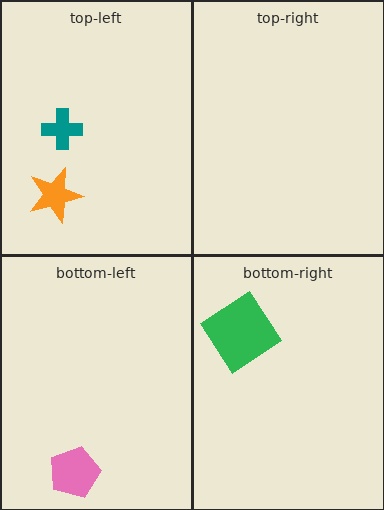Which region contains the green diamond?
The bottom-right region.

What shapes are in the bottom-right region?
The green diamond.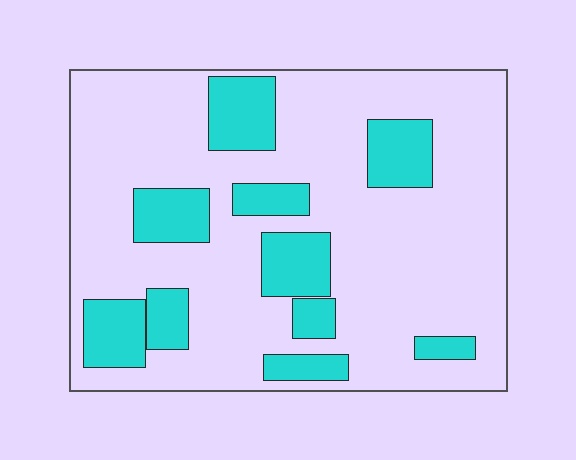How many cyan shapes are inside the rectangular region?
10.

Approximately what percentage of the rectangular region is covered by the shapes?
Approximately 25%.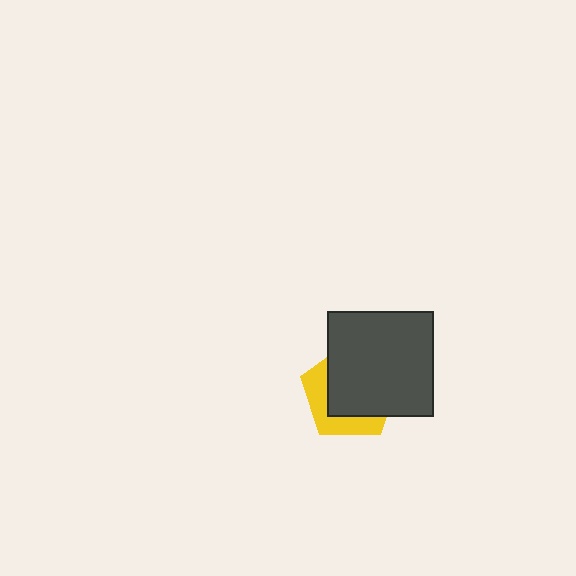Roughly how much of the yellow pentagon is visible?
A small part of it is visible (roughly 35%).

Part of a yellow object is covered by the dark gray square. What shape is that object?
It is a pentagon.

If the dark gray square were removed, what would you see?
You would see the complete yellow pentagon.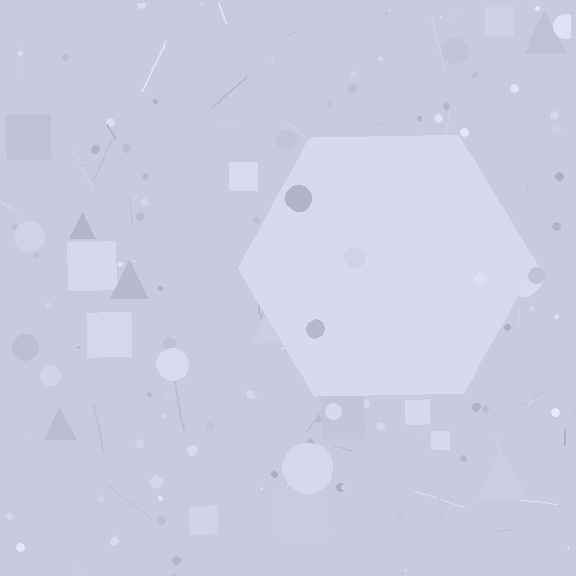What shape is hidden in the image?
A hexagon is hidden in the image.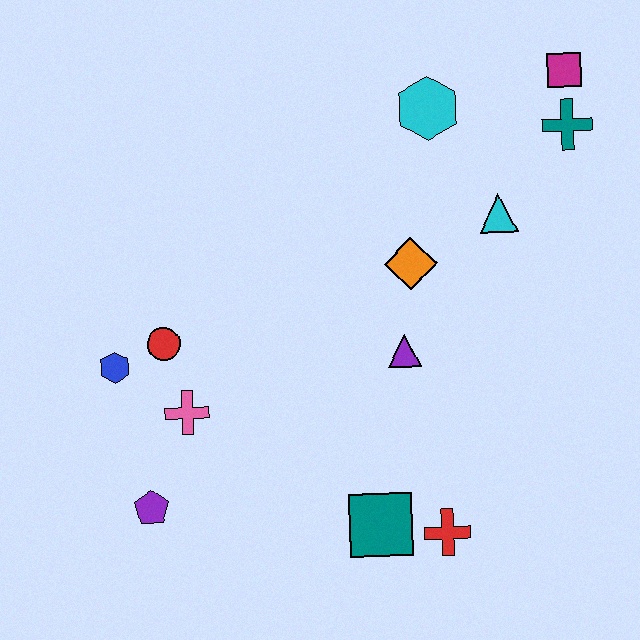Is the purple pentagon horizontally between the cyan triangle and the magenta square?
No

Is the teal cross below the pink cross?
No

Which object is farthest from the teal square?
The magenta square is farthest from the teal square.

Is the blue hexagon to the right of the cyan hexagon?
No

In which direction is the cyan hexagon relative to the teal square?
The cyan hexagon is above the teal square.